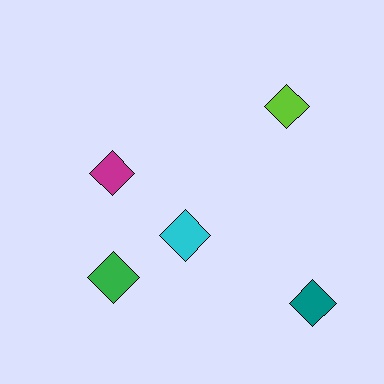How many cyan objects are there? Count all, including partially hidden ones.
There is 1 cyan object.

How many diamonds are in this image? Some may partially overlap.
There are 5 diamonds.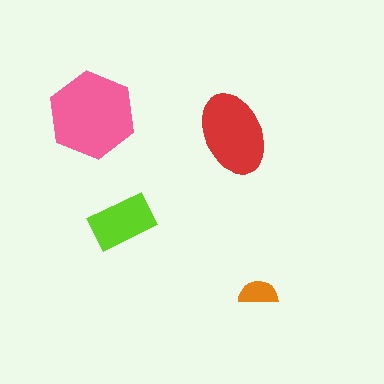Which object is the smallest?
The orange semicircle.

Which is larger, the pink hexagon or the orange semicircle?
The pink hexagon.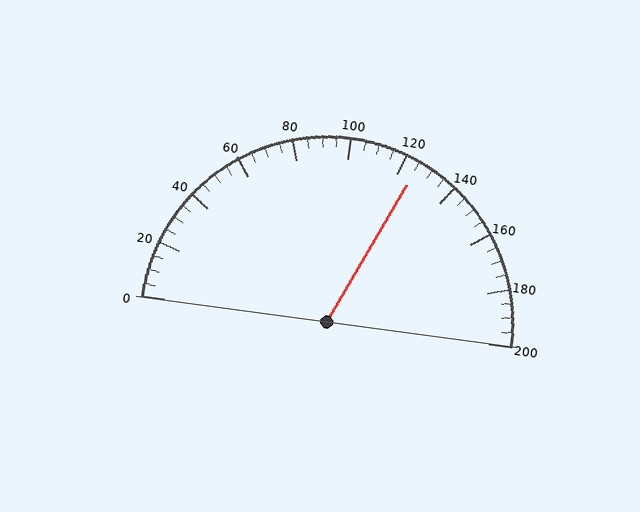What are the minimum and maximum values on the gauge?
The gauge ranges from 0 to 200.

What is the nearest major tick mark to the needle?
The nearest major tick mark is 120.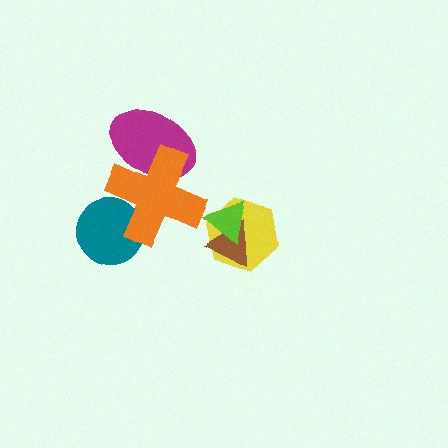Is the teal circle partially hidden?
Yes, it is partially covered by another shape.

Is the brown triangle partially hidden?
Yes, it is partially covered by another shape.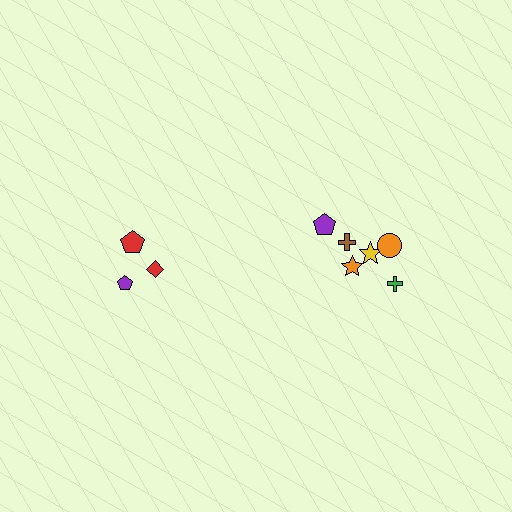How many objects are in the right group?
There are 6 objects.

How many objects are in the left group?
There are 3 objects.